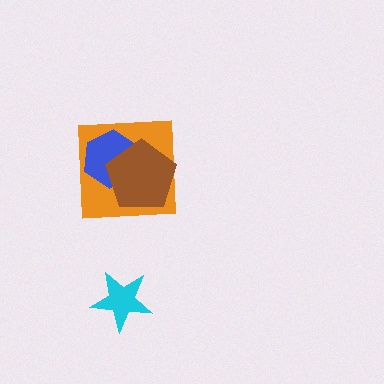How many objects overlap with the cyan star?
0 objects overlap with the cyan star.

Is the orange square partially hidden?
Yes, it is partially covered by another shape.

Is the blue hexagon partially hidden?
Yes, it is partially covered by another shape.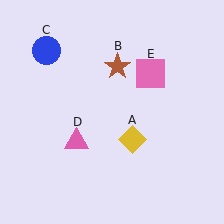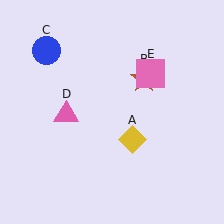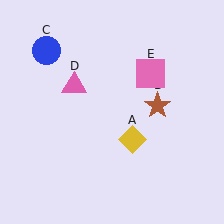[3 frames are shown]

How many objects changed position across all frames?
2 objects changed position: brown star (object B), pink triangle (object D).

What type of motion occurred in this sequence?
The brown star (object B), pink triangle (object D) rotated clockwise around the center of the scene.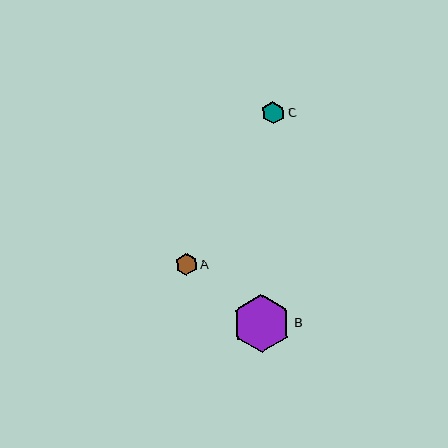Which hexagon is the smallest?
Hexagon A is the smallest with a size of approximately 22 pixels.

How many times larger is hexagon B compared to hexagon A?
Hexagon B is approximately 2.7 times the size of hexagon A.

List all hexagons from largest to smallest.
From largest to smallest: B, C, A.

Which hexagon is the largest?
Hexagon B is the largest with a size of approximately 58 pixels.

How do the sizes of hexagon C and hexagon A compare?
Hexagon C and hexagon A are approximately the same size.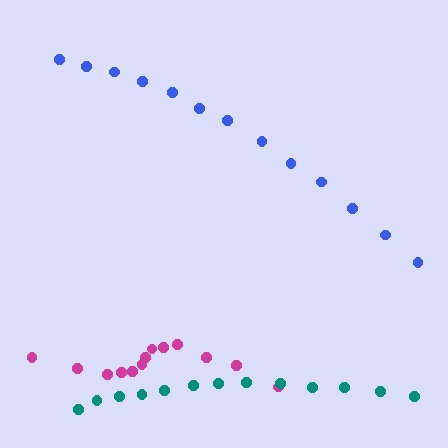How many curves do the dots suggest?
There are 3 distinct paths.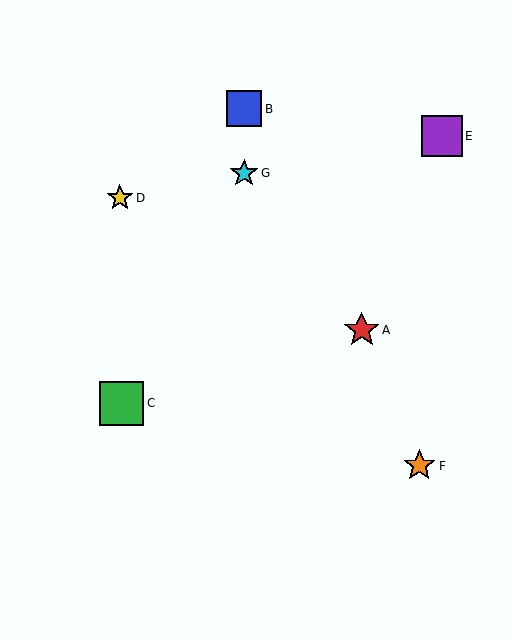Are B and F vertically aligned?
No, B is at x≈244 and F is at x≈419.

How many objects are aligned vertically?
2 objects (B, G) are aligned vertically.